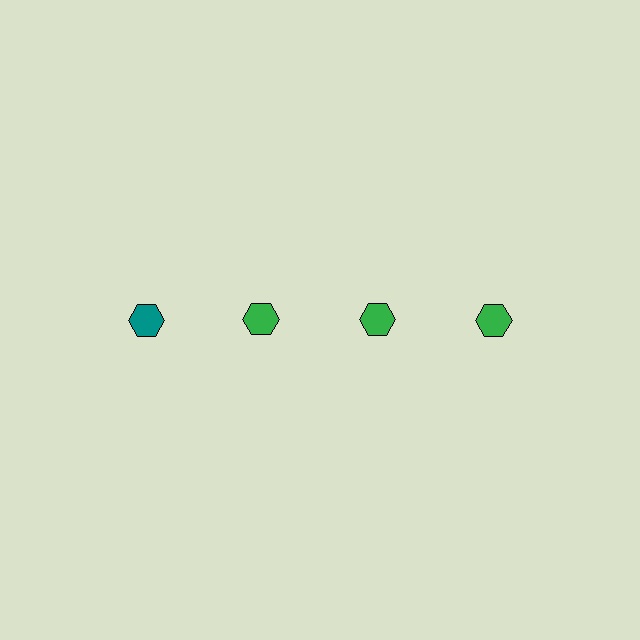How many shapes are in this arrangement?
There are 4 shapes arranged in a grid pattern.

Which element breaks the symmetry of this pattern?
The teal hexagon in the top row, leftmost column breaks the symmetry. All other shapes are green hexagons.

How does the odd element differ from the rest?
It has a different color: teal instead of green.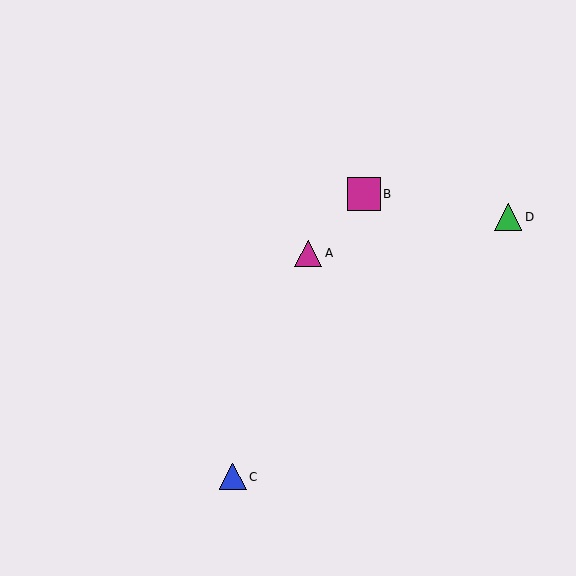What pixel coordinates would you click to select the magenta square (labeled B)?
Click at (364, 194) to select the magenta square B.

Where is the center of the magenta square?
The center of the magenta square is at (364, 194).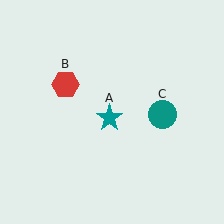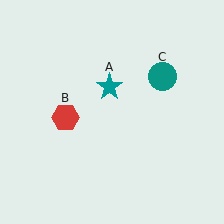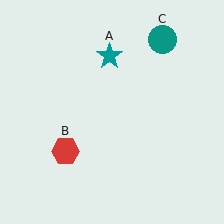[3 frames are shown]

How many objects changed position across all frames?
3 objects changed position: teal star (object A), red hexagon (object B), teal circle (object C).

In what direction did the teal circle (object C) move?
The teal circle (object C) moved up.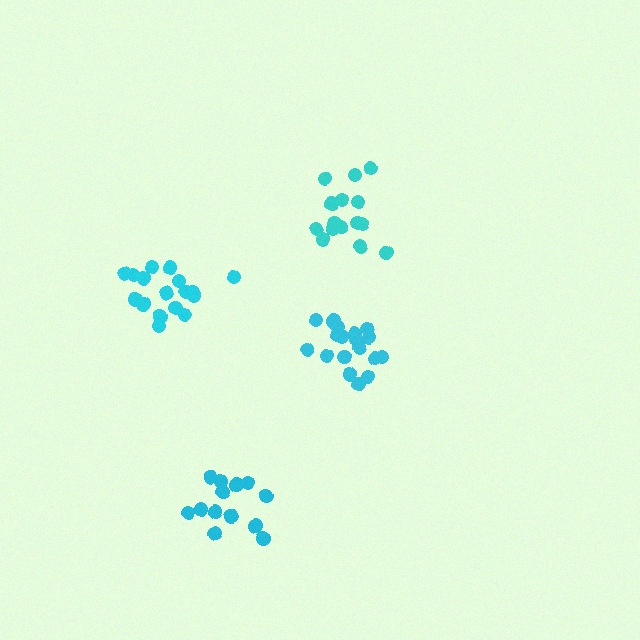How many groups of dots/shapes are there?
There are 4 groups.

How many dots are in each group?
Group 1: 18 dots, Group 2: 13 dots, Group 3: 17 dots, Group 4: 15 dots (63 total).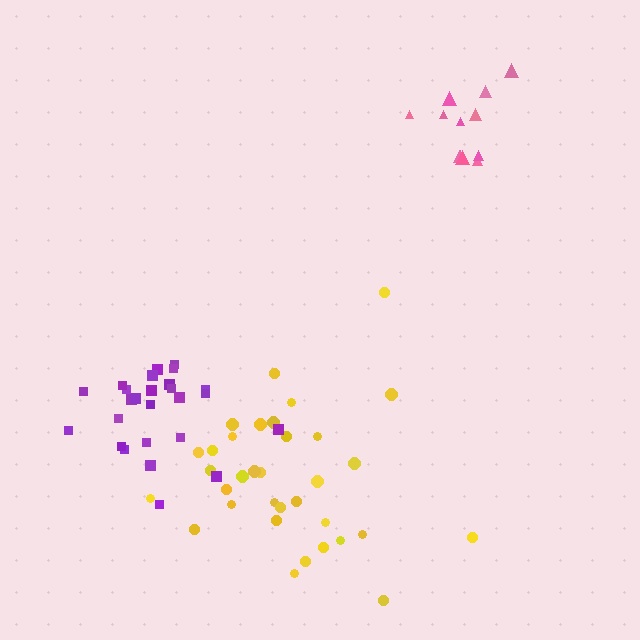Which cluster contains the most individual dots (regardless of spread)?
Yellow (34).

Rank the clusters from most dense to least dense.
purple, pink, yellow.